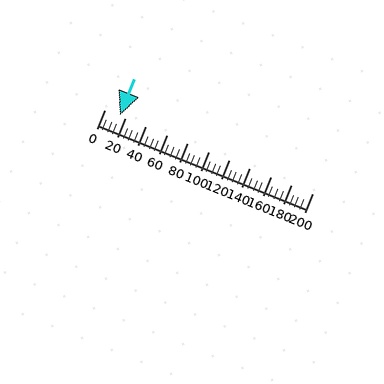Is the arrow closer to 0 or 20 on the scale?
The arrow is closer to 20.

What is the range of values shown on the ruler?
The ruler shows values from 0 to 200.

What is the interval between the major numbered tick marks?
The major tick marks are spaced 20 units apart.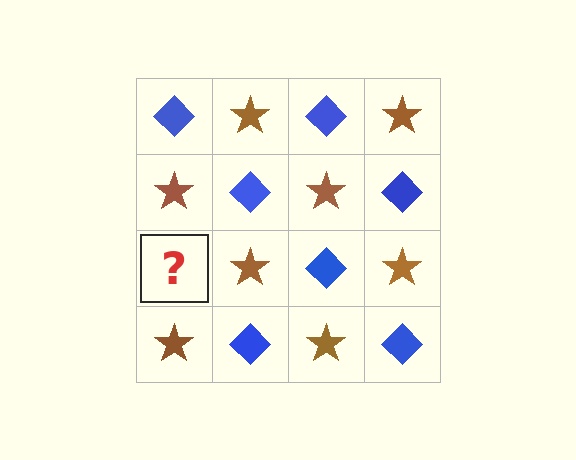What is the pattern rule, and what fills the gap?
The rule is that it alternates blue diamond and brown star in a checkerboard pattern. The gap should be filled with a blue diamond.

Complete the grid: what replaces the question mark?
The question mark should be replaced with a blue diamond.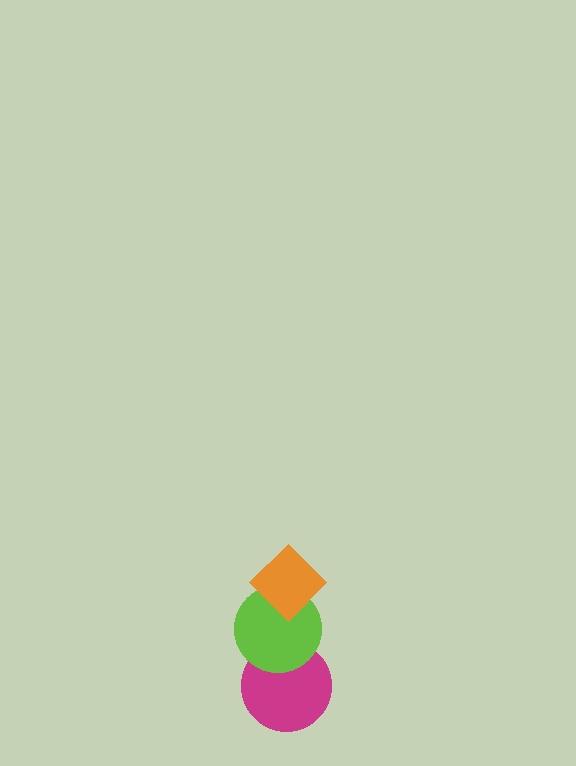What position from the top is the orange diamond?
The orange diamond is 1st from the top.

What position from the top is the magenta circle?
The magenta circle is 3rd from the top.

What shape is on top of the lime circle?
The orange diamond is on top of the lime circle.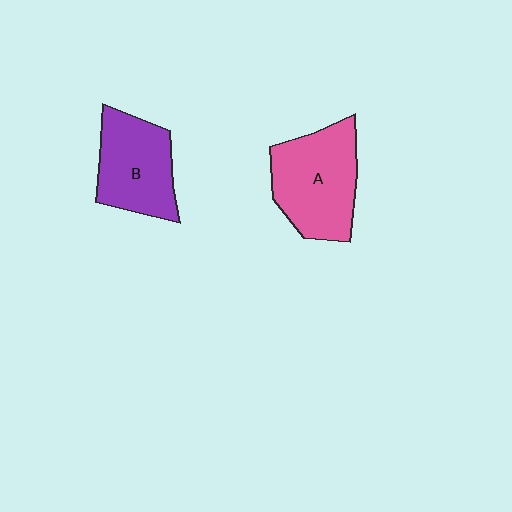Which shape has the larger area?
Shape A (pink).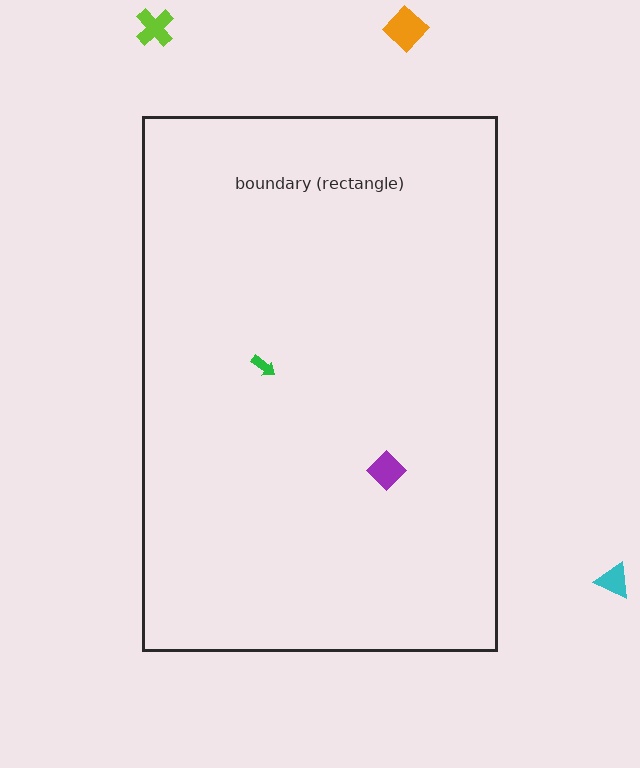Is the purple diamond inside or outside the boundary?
Inside.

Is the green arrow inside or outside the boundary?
Inside.